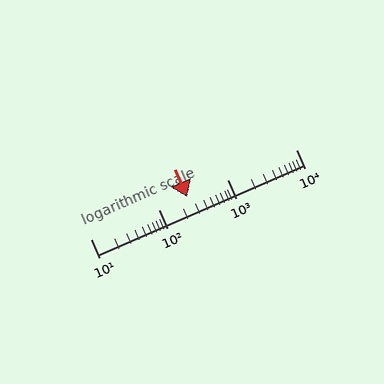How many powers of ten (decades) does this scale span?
The scale spans 3 decades, from 10 to 10000.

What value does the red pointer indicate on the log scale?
The pointer indicates approximately 260.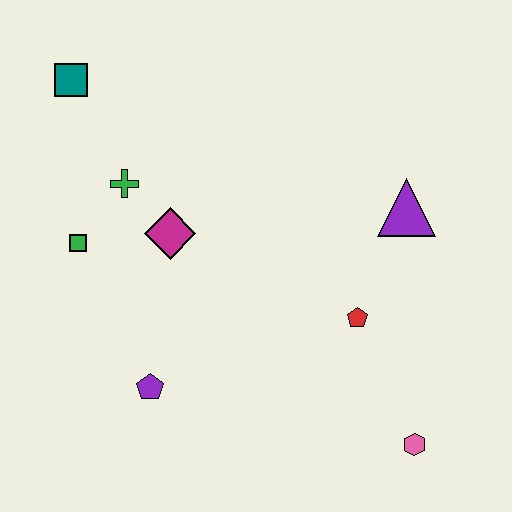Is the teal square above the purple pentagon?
Yes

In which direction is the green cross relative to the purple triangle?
The green cross is to the left of the purple triangle.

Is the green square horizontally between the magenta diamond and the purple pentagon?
No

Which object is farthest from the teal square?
The pink hexagon is farthest from the teal square.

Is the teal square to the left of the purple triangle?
Yes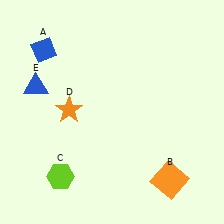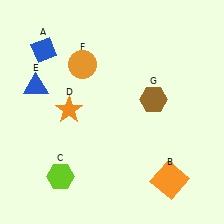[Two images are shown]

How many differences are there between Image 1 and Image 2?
There are 2 differences between the two images.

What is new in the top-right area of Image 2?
A brown hexagon (G) was added in the top-right area of Image 2.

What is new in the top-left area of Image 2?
An orange circle (F) was added in the top-left area of Image 2.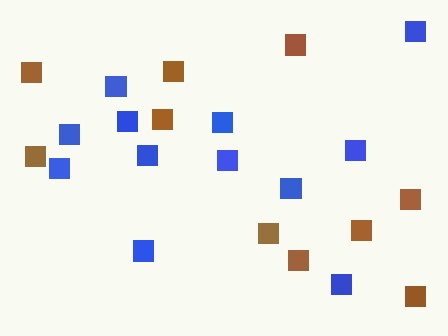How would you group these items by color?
There are 2 groups: one group of brown squares (10) and one group of blue squares (12).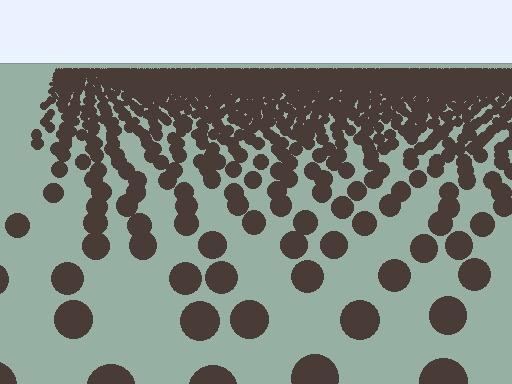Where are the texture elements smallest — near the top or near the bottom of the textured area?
Near the top.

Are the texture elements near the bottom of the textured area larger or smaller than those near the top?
Larger. Near the bottom, elements are closer to the viewer and appear at a bigger on-screen size.